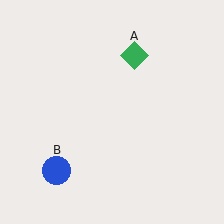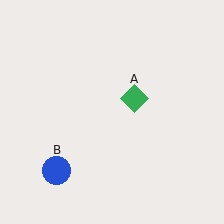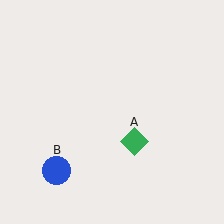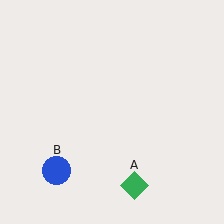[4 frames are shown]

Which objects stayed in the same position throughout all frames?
Blue circle (object B) remained stationary.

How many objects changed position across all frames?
1 object changed position: green diamond (object A).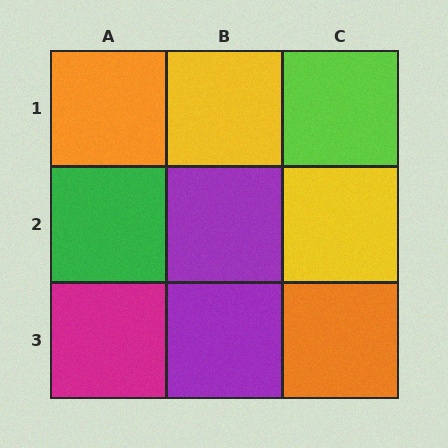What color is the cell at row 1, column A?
Orange.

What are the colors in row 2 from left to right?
Green, purple, yellow.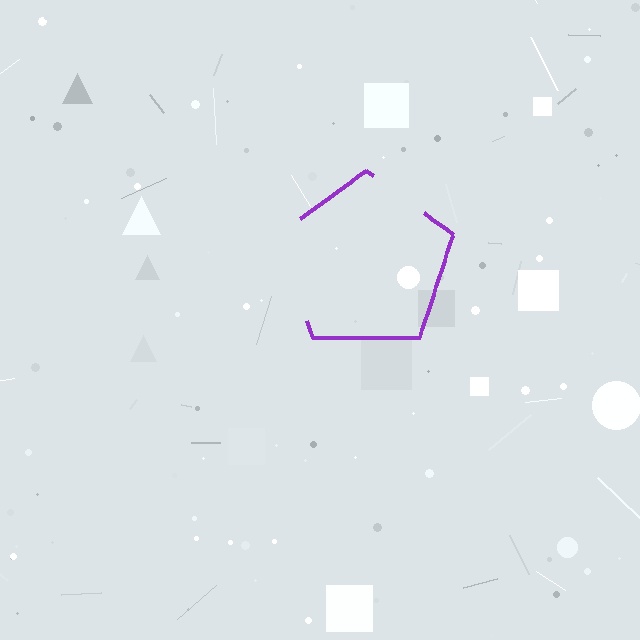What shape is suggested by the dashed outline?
The dashed outline suggests a pentagon.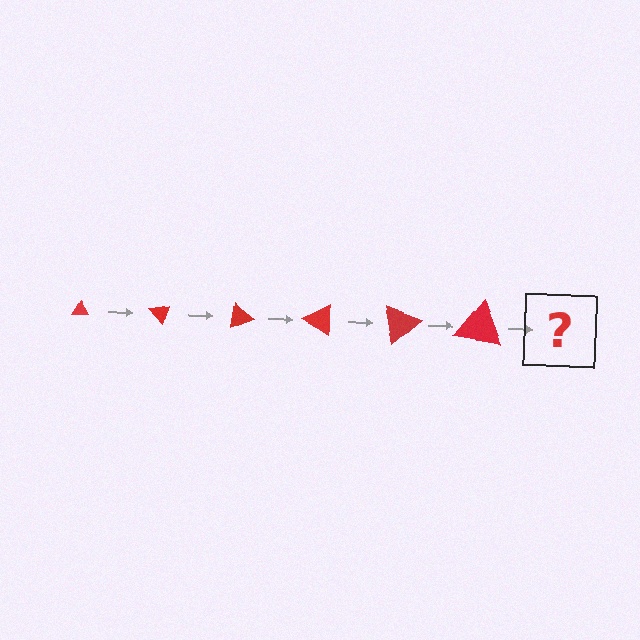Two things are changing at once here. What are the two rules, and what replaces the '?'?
The two rules are that the triangle grows larger each step and it rotates 50 degrees each step. The '?' should be a triangle, larger than the previous one and rotated 300 degrees from the start.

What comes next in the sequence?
The next element should be a triangle, larger than the previous one and rotated 300 degrees from the start.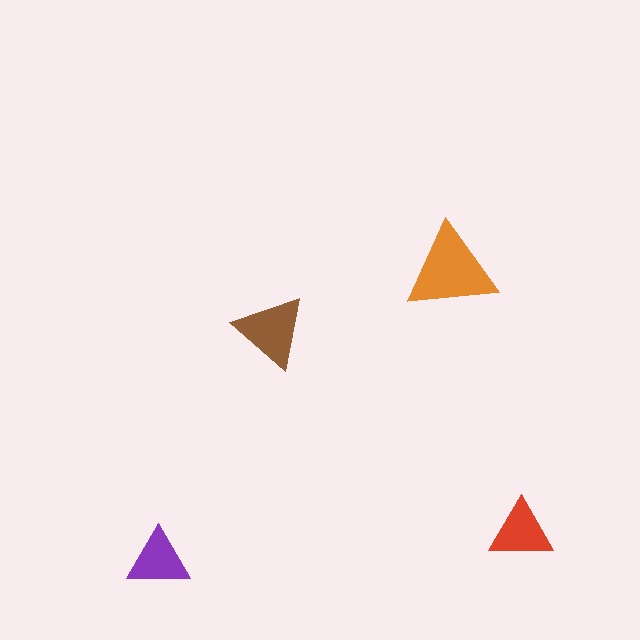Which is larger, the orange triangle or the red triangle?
The orange one.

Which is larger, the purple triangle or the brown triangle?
The brown one.